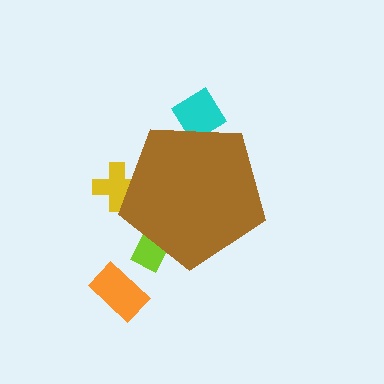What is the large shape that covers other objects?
A brown pentagon.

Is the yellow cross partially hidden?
Yes, the yellow cross is partially hidden behind the brown pentagon.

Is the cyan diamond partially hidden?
Yes, the cyan diamond is partially hidden behind the brown pentagon.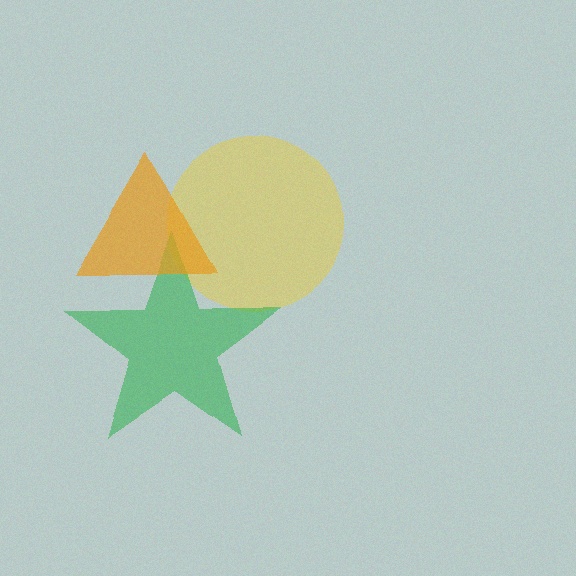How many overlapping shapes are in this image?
There are 3 overlapping shapes in the image.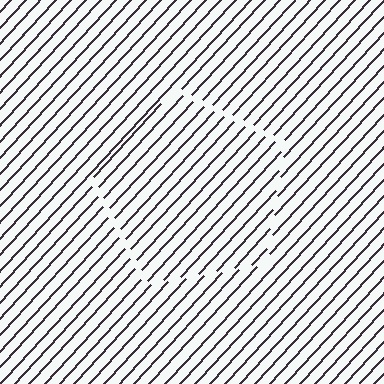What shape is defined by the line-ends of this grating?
An illusory pentagon. The interior of the shape contains the same grating, shifted by half a period — the contour is defined by the phase discontinuity where line-ends from the inner and outer gratings abut.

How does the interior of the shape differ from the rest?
The interior of the shape contains the same grating, shifted by half a period — the contour is defined by the phase discontinuity where line-ends from the inner and outer gratings abut.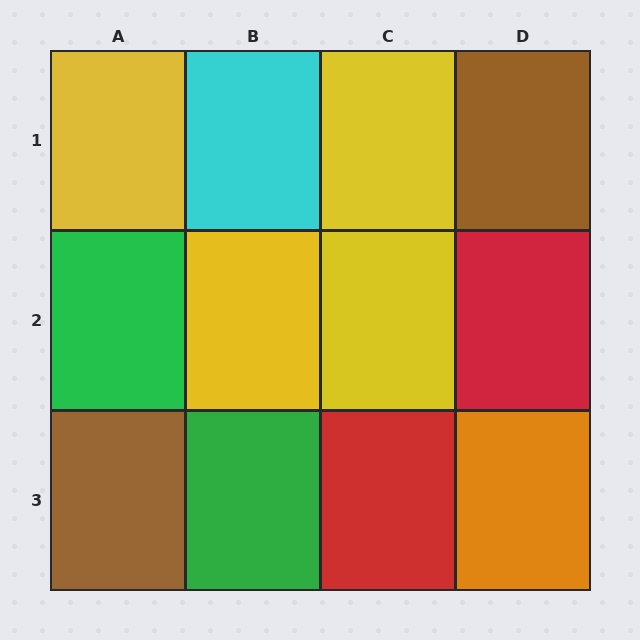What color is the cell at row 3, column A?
Brown.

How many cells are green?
2 cells are green.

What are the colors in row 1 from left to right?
Yellow, cyan, yellow, brown.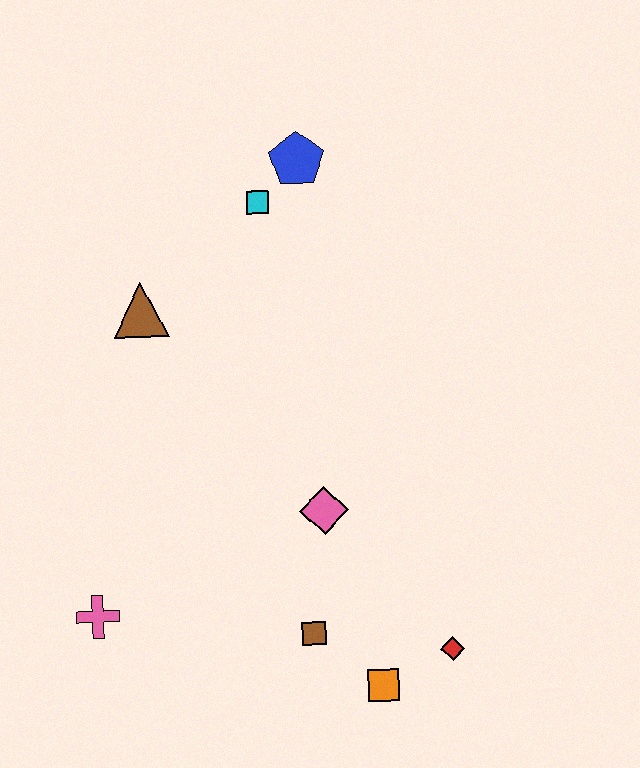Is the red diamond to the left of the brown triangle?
No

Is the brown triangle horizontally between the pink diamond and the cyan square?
No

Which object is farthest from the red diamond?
The blue pentagon is farthest from the red diamond.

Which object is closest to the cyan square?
The blue pentagon is closest to the cyan square.